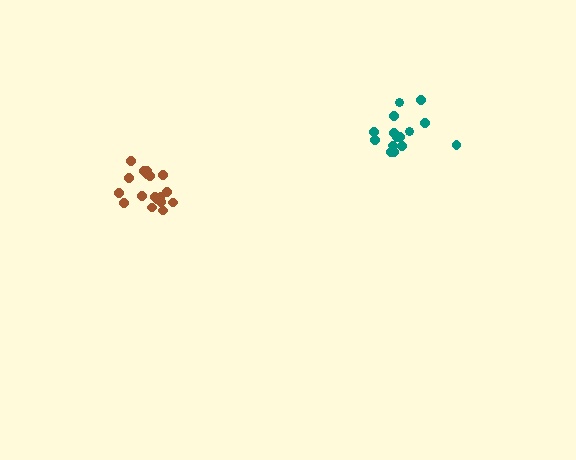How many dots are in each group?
Group 1: 18 dots, Group 2: 16 dots (34 total).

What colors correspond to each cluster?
The clusters are colored: brown, teal.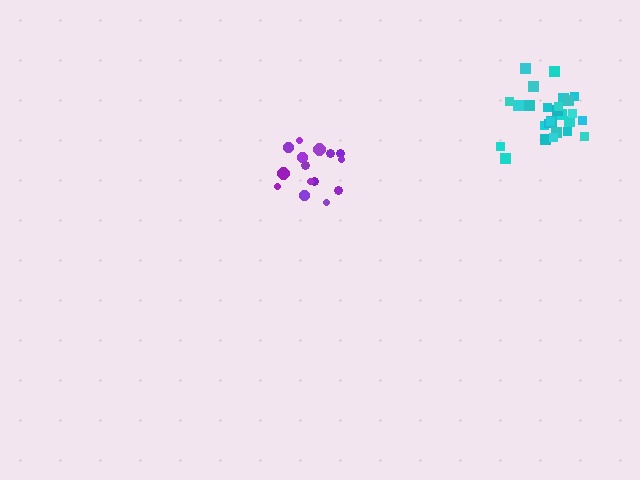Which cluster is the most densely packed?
Cyan.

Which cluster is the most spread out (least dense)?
Purple.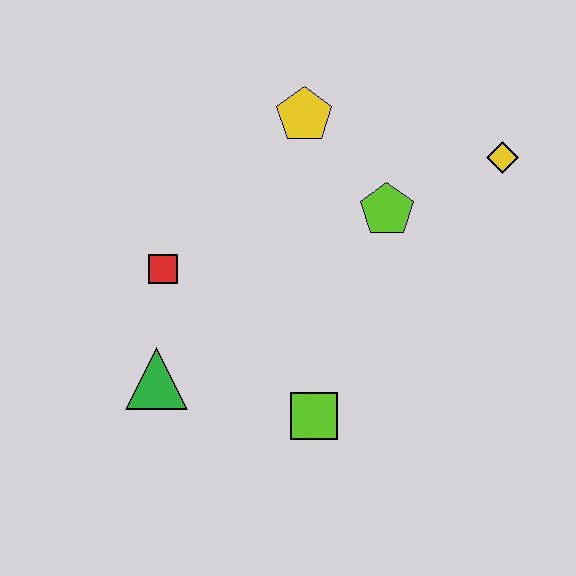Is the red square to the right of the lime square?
No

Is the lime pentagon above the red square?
Yes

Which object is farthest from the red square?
The yellow diamond is farthest from the red square.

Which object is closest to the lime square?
The green triangle is closest to the lime square.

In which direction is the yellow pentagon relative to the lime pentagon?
The yellow pentagon is above the lime pentagon.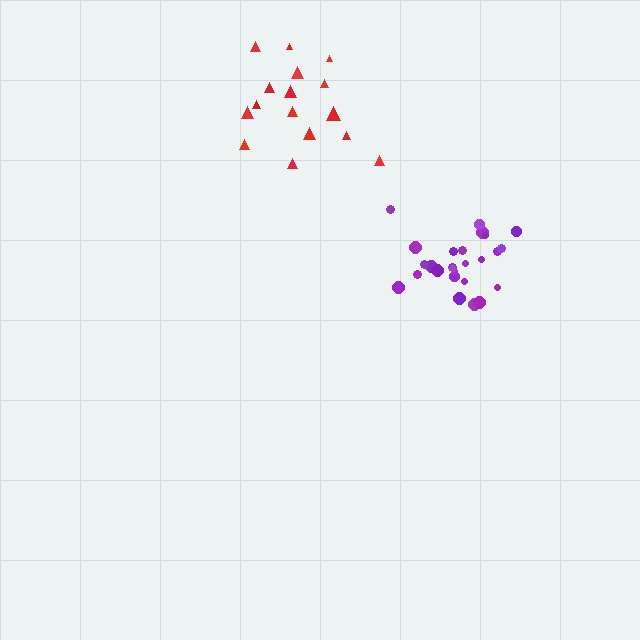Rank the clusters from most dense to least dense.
purple, red.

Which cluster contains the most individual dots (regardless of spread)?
Purple (26).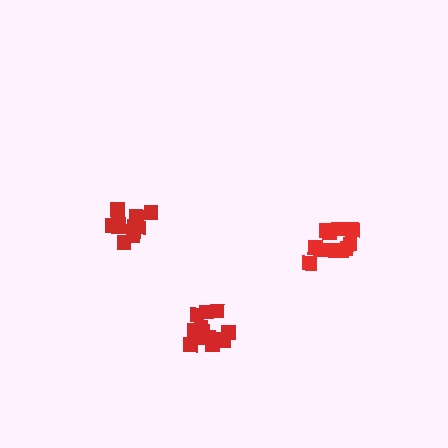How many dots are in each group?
Group 1: 11 dots, Group 2: 11 dots, Group 3: 14 dots (36 total).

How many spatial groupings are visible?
There are 3 spatial groupings.